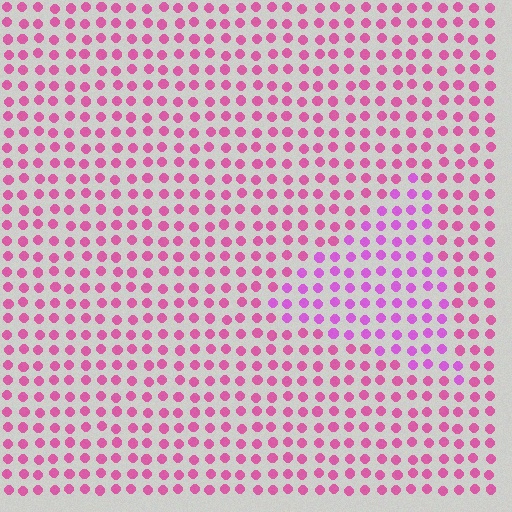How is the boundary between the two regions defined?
The boundary is defined purely by a slight shift in hue (about 28 degrees). Spacing, size, and orientation are identical on both sides.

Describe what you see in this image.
The image is filled with small pink elements in a uniform arrangement. A triangle-shaped region is visible where the elements are tinted to a slightly different hue, forming a subtle color boundary.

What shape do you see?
I see a triangle.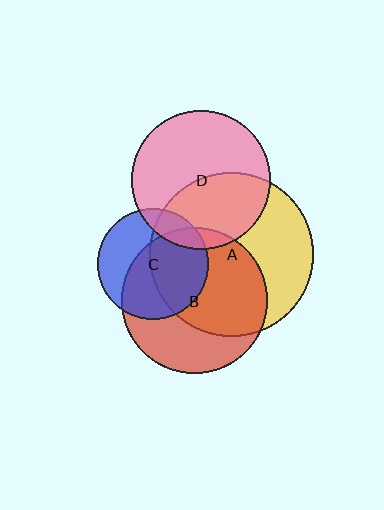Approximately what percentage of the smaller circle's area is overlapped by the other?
Approximately 60%.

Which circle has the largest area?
Circle A (yellow).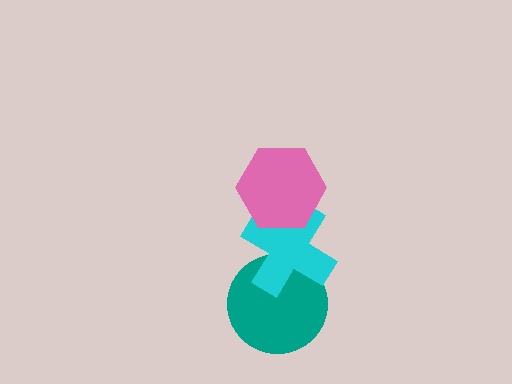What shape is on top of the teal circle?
The cyan cross is on top of the teal circle.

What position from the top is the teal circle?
The teal circle is 3rd from the top.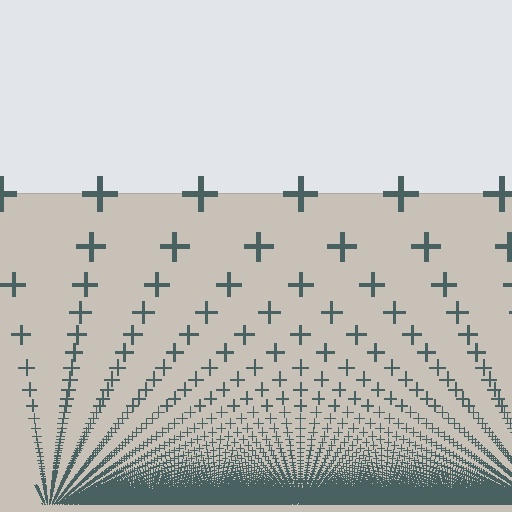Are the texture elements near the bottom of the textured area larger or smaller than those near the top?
Smaller. The gradient is inverted — elements near the bottom are smaller and denser.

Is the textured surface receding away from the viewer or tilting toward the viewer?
The surface appears to tilt toward the viewer. Texture elements get larger and sparser toward the top.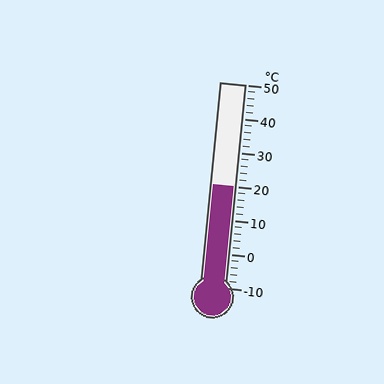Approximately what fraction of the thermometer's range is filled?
The thermometer is filled to approximately 50% of its range.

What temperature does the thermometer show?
The thermometer shows approximately 20°C.